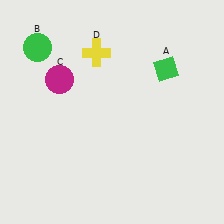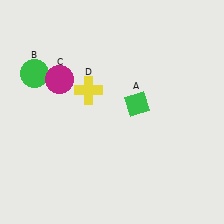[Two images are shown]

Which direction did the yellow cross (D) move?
The yellow cross (D) moved down.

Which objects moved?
The objects that moved are: the green diamond (A), the green circle (B), the yellow cross (D).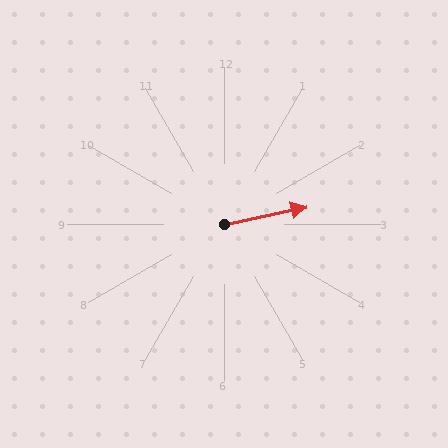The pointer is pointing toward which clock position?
Roughly 3 o'clock.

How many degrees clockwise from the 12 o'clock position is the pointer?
Approximately 78 degrees.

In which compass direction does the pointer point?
East.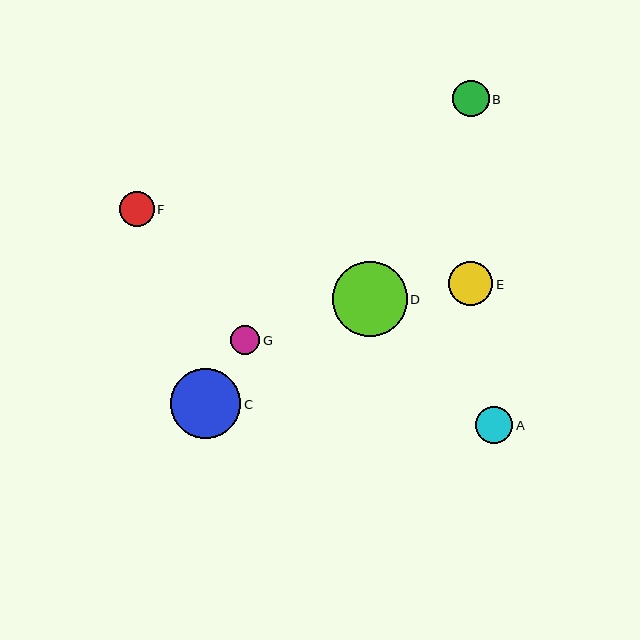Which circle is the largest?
Circle D is the largest with a size of approximately 74 pixels.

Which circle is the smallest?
Circle G is the smallest with a size of approximately 29 pixels.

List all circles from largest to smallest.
From largest to smallest: D, C, E, A, B, F, G.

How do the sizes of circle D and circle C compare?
Circle D and circle C are approximately the same size.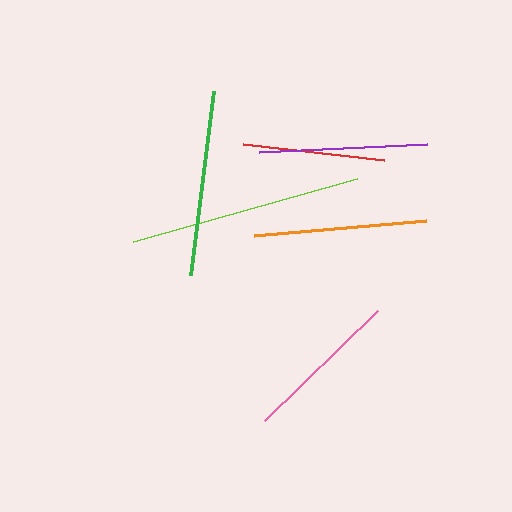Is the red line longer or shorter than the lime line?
The lime line is longer than the red line.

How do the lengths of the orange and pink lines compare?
The orange and pink lines are approximately the same length.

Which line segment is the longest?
The lime line is the longest at approximately 233 pixels.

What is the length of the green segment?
The green segment is approximately 185 pixels long.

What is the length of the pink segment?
The pink segment is approximately 158 pixels long.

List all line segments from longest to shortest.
From longest to shortest: lime, green, orange, purple, pink, red.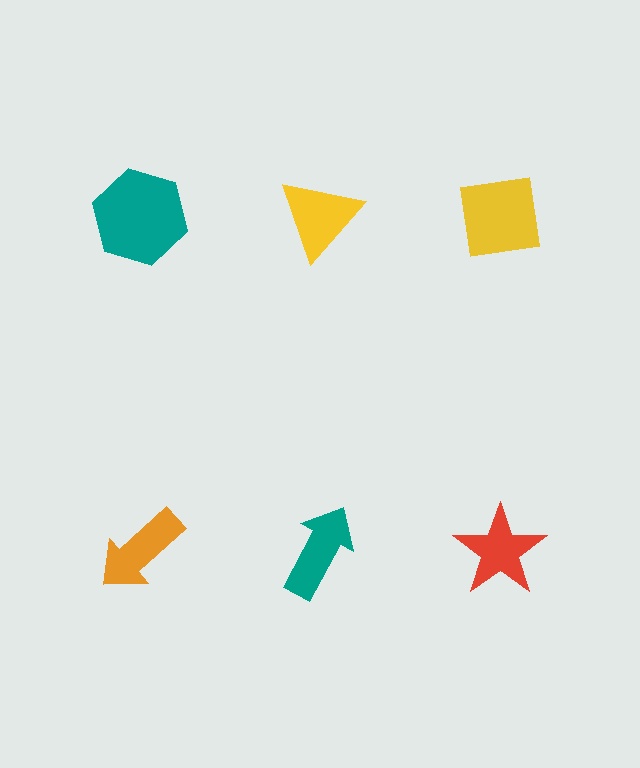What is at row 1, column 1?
A teal hexagon.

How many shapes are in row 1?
3 shapes.